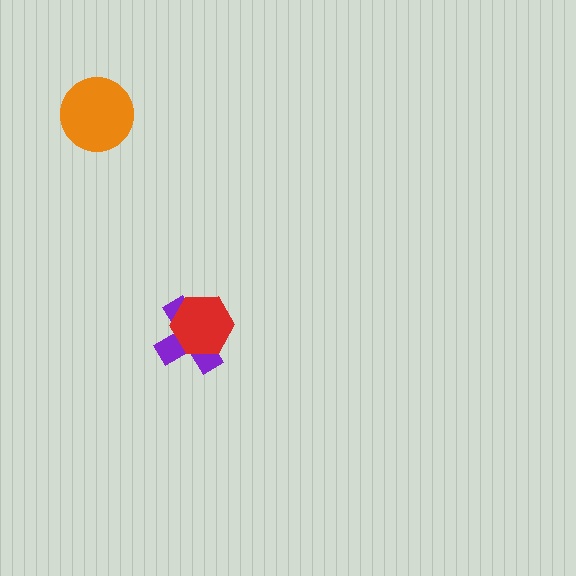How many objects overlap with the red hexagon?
1 object overlaps with the red hexagon.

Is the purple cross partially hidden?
Yes, it is partially covered by another shape.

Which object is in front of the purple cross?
The red hexagon is in front of the purple cross.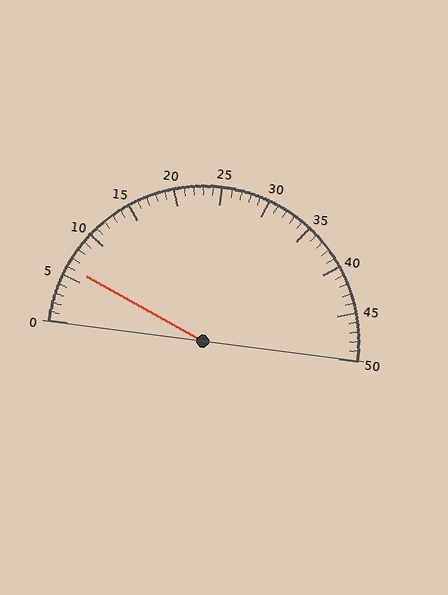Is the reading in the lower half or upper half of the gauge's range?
The reading is in the lower half of the range (0 to 50).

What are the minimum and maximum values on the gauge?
The gauge ranges from 0 to 50.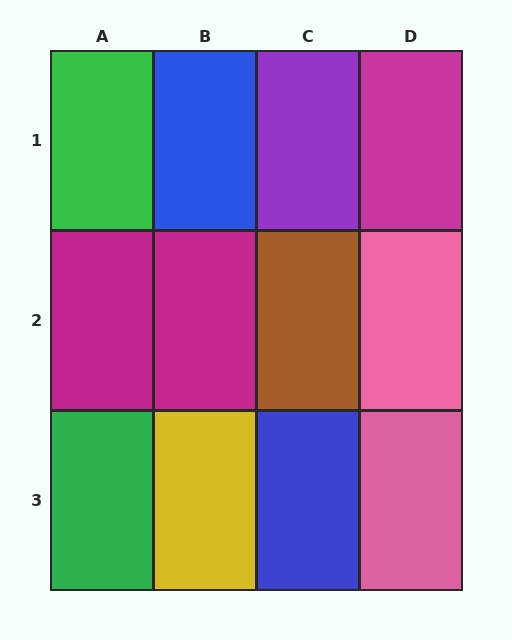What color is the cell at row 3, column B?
Yellow.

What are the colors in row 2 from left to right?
Magenta, magenta, brown, pink.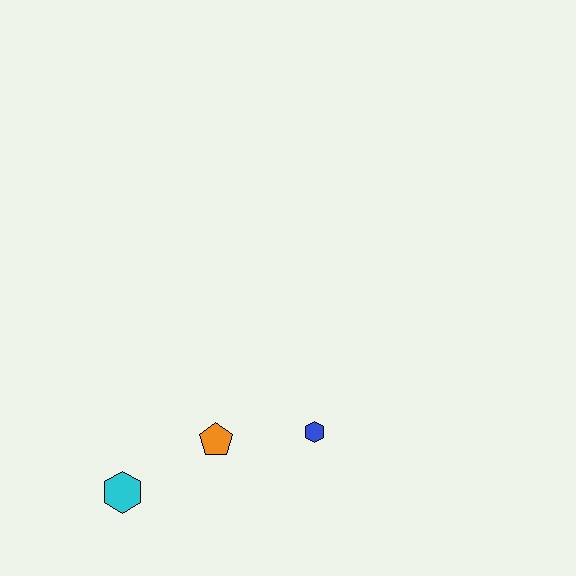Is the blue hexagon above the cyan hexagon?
Yes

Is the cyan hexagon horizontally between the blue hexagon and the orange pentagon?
No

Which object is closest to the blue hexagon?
The orange pentagon is closest to the blue hexagon.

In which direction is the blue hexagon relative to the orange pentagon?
The blue hexagon is to the right of the orange pentagon.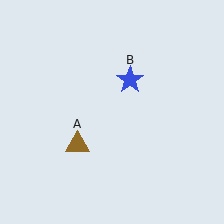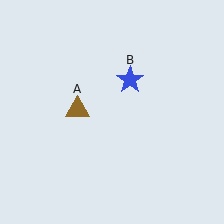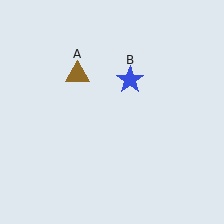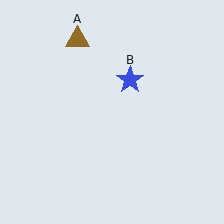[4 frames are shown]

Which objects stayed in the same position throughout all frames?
Blue star (object B) remained stationary.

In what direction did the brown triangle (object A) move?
The brown triangle (object A) moved up.